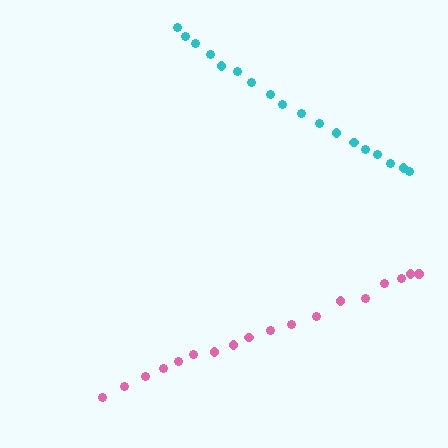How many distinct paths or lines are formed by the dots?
There are 2 distinct paths.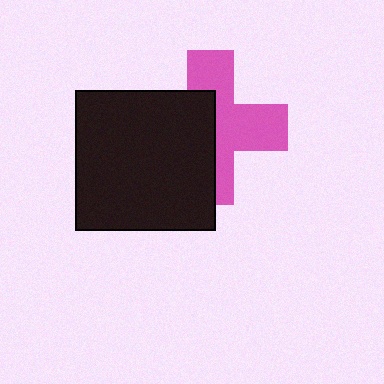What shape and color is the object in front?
The object in front is a black rectangle.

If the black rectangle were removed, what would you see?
You would see the complete pink cross.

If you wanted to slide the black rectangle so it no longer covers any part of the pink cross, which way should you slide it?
Slide it left — that is the most direct way to separate the two shapes.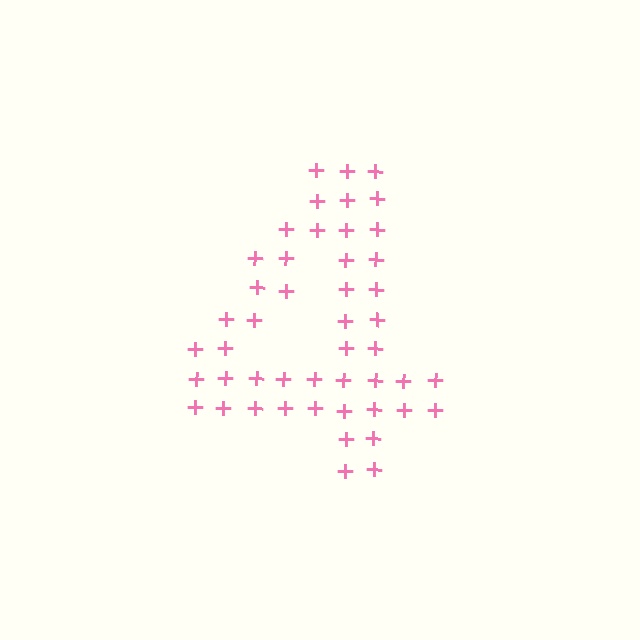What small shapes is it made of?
It is made of small plus signs.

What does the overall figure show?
The overall figure shows the digit 4.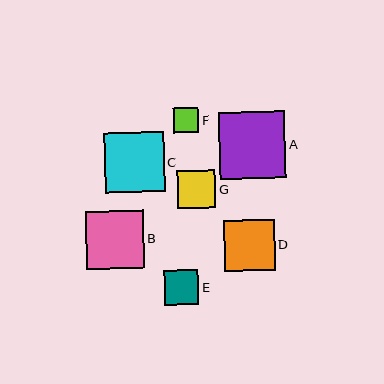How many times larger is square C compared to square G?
Square C is approximately 1.6 times the size of square G.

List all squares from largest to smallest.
From largest to smallest: A, C, B, D, G, E, F.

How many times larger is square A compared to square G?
Square A is approximately 1.8 times the size of square G.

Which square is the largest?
Square A is the largest with a size of approximately 66 pixels.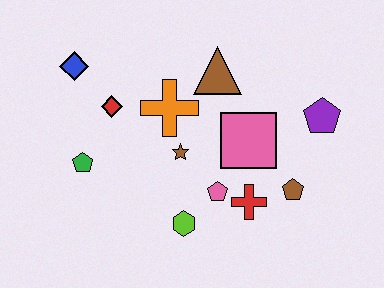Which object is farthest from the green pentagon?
The purple pentagon is farthest from the green pentagon.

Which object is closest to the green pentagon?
The red diamond is closest to the green pentagon.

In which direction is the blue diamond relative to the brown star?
The blue diamond is to the left of the brown star.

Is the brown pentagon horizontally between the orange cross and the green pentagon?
No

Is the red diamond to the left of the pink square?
Yes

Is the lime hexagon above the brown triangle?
No